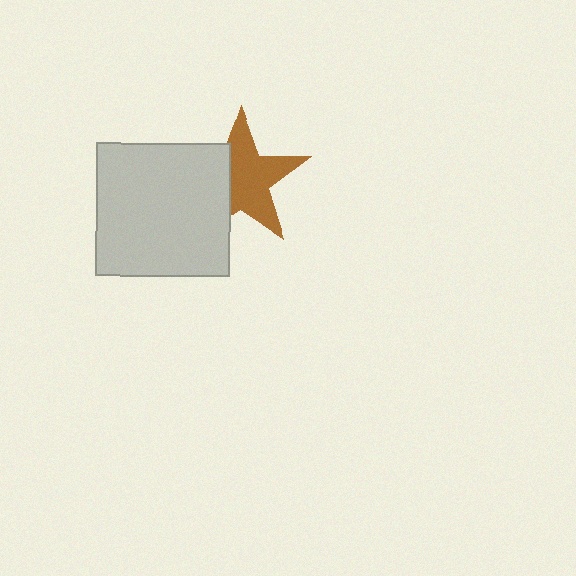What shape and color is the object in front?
The object in front is a light gray square.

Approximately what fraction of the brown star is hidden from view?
Roughly 35% of the brown star is hidden behind the light gray square.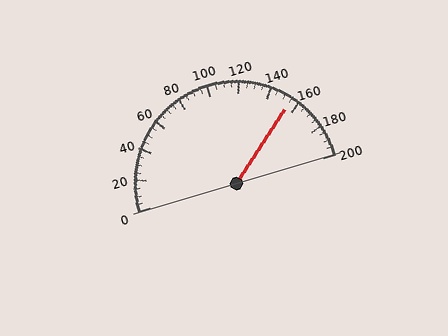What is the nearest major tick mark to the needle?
The nearest major tick mark is 160.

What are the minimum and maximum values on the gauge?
The gauge ranges from 0 to 200.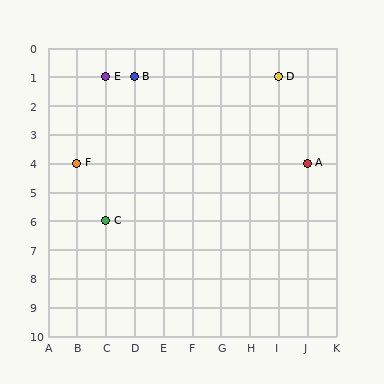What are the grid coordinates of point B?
Point B is at grid coordinates (D, 1).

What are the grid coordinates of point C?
Point C is at grid coordinates (C, 6).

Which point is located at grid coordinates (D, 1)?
Point B is at (D, 1).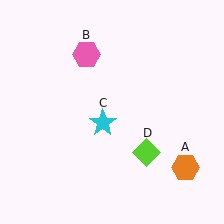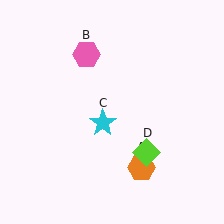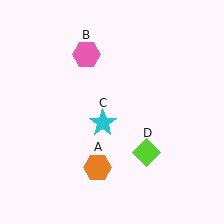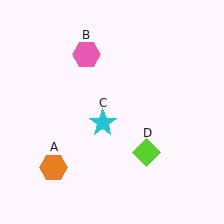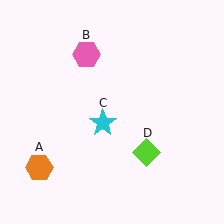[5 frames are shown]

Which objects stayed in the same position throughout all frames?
Pink hexagon (object B) and cyan star (object C) and lime diamond (object D) remained stationary.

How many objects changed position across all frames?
1 object changed position: orange hexagon (object A).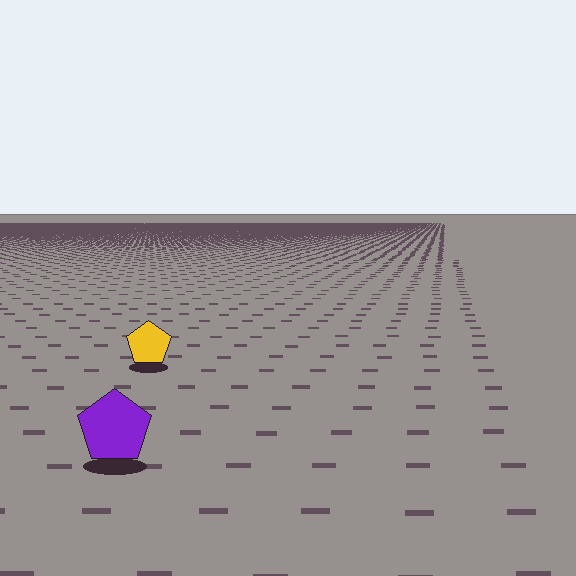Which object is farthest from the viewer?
The yellow pentagon is farthest from the viewer. It appears smaller and the ground texture around it is denser.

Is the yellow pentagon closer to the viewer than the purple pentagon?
No. The purple pentagon is closer — you can tell from the texture gradient: the ground texture is coarser near it.